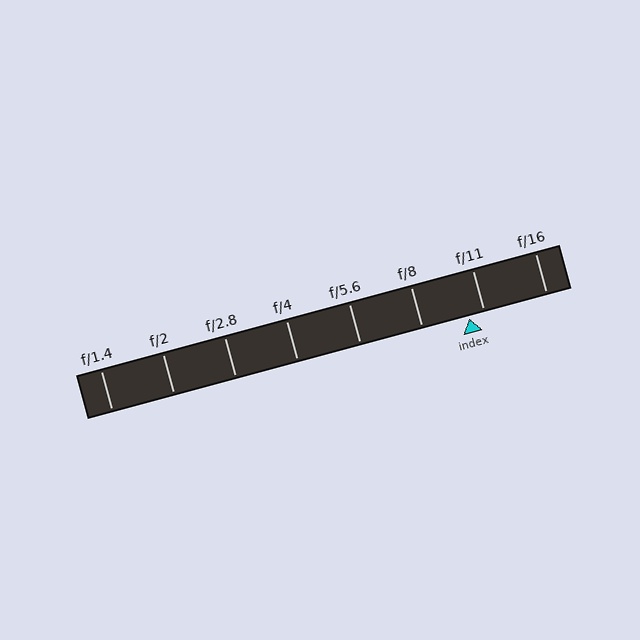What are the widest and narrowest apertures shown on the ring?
The widest aperture shown is f/1.4 and the narrowest is f/16.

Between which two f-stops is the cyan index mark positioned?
The index mark is between f/8 and f/11.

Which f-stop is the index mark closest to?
The index mark is closest to f/11.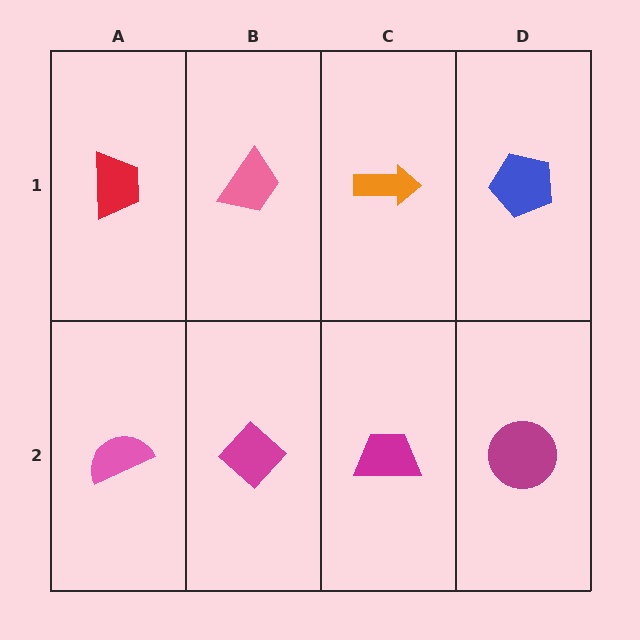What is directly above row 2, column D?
A blue pentagon.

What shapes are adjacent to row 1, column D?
A magenta circle (row 2, column D), an orange arrow (row 1, column C).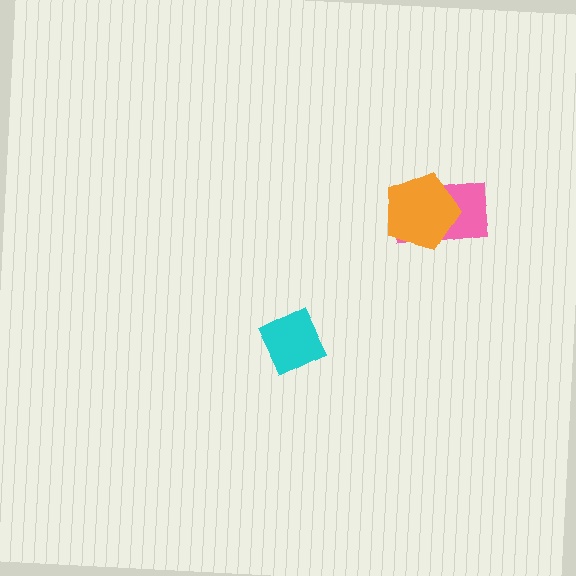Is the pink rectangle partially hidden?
Yes, it is partially covered by another shape.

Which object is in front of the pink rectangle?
The orange pentagon is in front of the pink rectangle.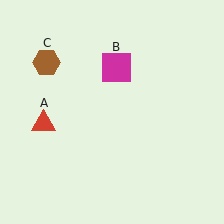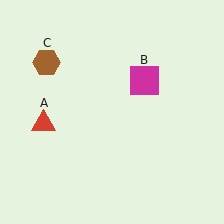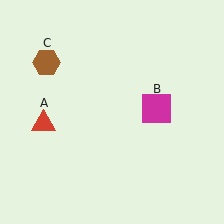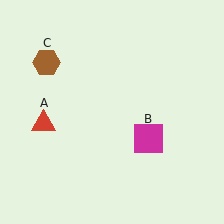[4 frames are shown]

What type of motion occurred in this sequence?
The magenta square (object B) rotated clockwise around the center of the scene.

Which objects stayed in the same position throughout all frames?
Red triangle (object A) and brown hexagon (object C) remained stationary.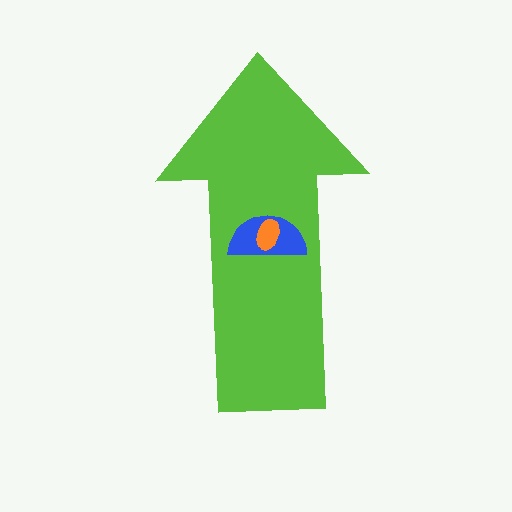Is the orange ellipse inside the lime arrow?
Yes.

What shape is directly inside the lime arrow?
The blue semicircle.